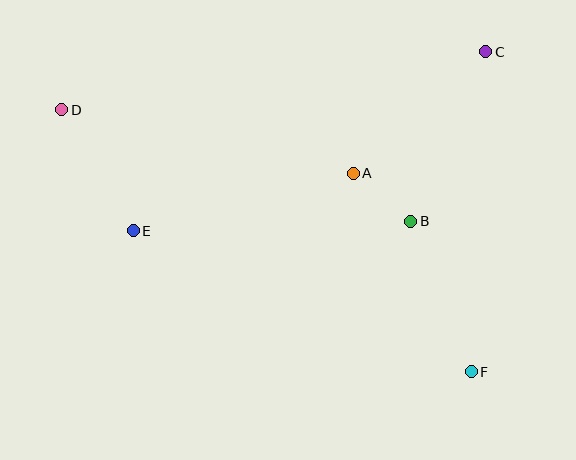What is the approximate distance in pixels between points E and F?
The distance between E and F is approximately 367 pixels.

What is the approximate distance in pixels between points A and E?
The distance between A and E is approximately 227 pixels.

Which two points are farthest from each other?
Points D and F are farthest from each other.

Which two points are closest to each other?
Points A and B are closest to each other.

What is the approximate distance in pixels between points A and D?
The distance between A and D is approximately 298 pixels.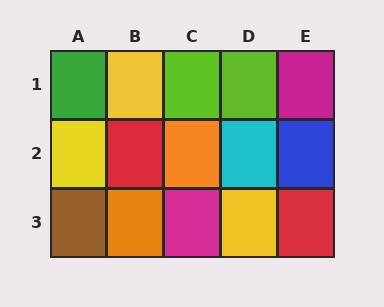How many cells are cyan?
1 cell is cyan.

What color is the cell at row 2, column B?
Red.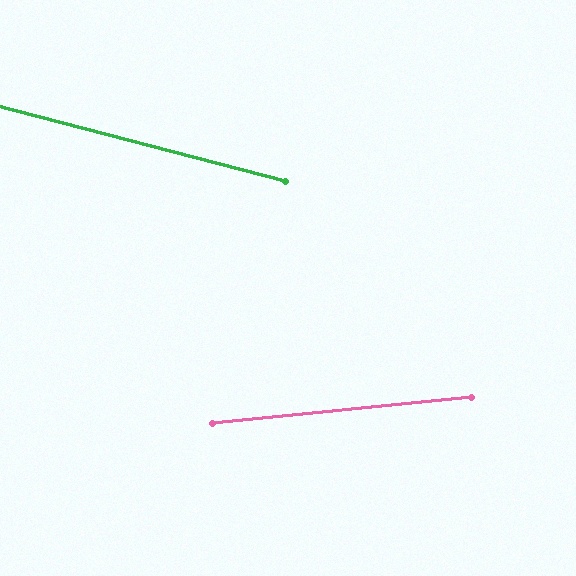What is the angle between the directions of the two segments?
Approximately 20 degrees.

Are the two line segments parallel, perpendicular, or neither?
Neither parallel nor perpendicular — they differ by about 20°.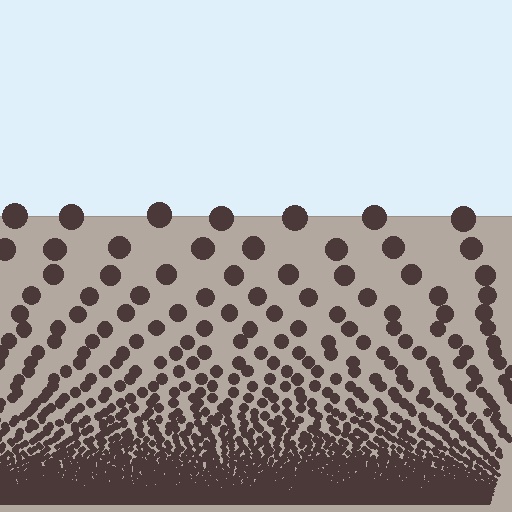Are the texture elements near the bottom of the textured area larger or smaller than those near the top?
Smaller. The gradient is inverted — elements near the bottom are smaller and denser.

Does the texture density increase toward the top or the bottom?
Density increases toward the bottom.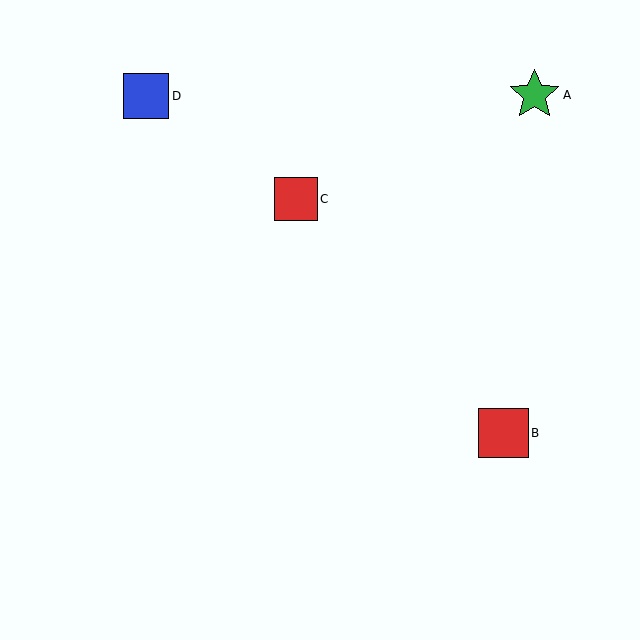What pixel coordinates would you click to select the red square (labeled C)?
Click at (296, 199) to select the red square C.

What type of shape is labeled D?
Shape D is a blue square.